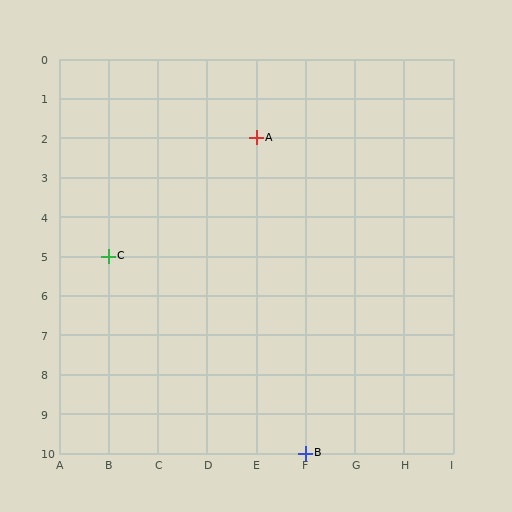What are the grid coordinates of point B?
Point B is at grid coordinates (F, 10).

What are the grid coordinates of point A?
Point A is at grid coordinates (E, 2).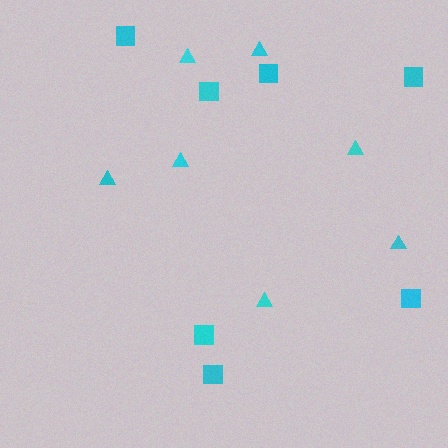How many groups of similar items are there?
There are 2 groups: one group of triangles (7) and one group of squares (7).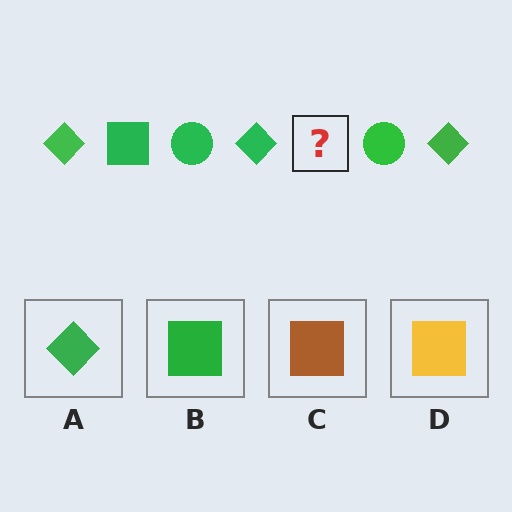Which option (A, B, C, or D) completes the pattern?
B.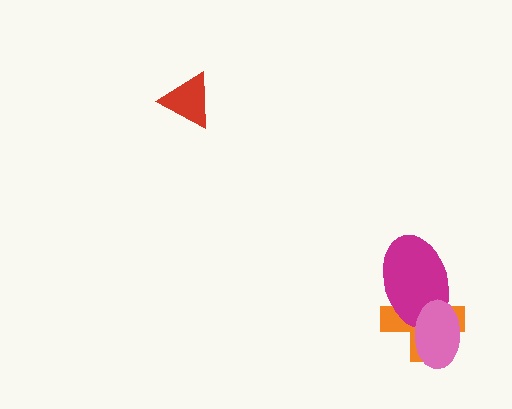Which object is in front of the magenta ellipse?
The pink ellipse is in front of the magenta ellipse.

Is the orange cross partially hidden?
Yes, it is partially covered by another shape.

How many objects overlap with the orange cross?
2 objects overlap with the orange cross.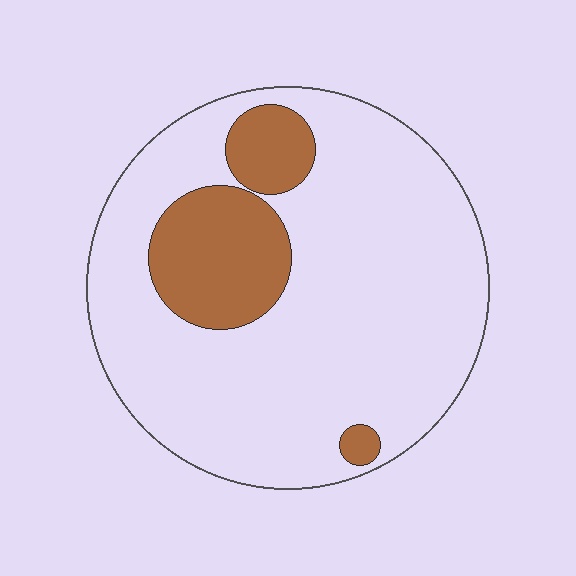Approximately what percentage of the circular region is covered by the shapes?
Approximately 20%.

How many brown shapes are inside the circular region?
3.